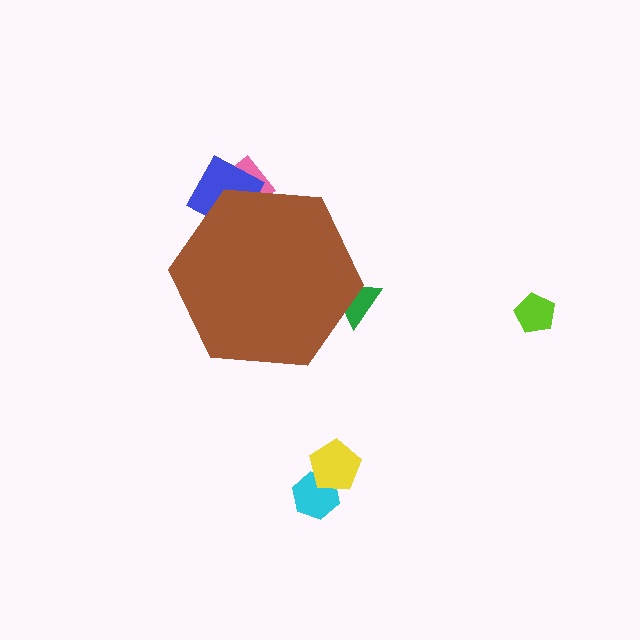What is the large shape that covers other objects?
A brown hexagon.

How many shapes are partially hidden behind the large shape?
3 shapes are partially hidden.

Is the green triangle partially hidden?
Yes, the green triangle is partially hidden behind the brown hexagon.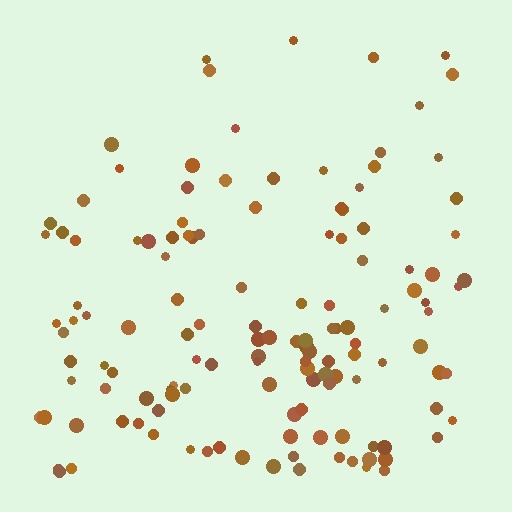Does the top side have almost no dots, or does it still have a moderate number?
Still a moderate number, just noticeably fewer than the bottom.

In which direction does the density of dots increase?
From top to bottom, with the bottom side densest.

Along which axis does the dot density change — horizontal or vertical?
Vertical.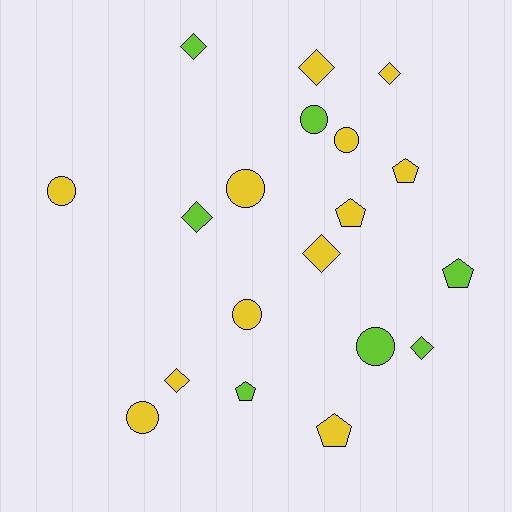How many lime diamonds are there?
There are 3 lime diamonds.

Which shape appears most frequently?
Circle, with 7 objects.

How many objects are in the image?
There are 19 objects.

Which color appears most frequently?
Yellow, with 12 objects.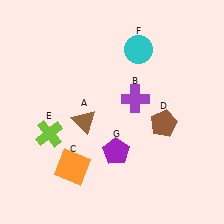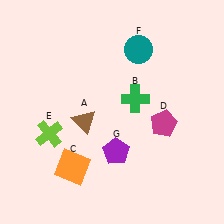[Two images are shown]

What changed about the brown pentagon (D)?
In Image 1, D is brown. In Image 2, it changed to magenta.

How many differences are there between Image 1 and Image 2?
There are 3 differences between the two images.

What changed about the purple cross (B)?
In Image 1, B is purple. In Image 2, it changed to green.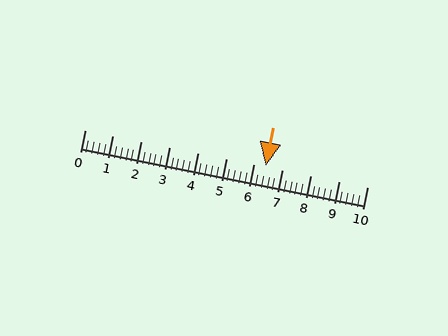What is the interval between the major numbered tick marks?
The major tick marks are spaced 1 units apart.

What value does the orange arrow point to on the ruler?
The orange arrow points to approximately 6.4.